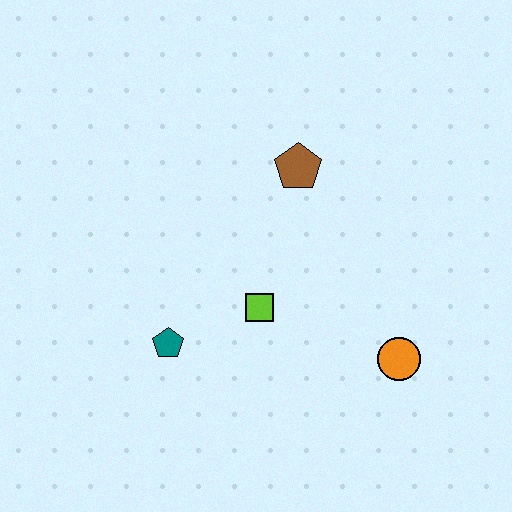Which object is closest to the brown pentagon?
The lime square is closest to the brown pentagon.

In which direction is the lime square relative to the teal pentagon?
The lime square is to the right of the teal pentagon.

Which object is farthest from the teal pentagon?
The orange circle is farthest from the teal pentagon.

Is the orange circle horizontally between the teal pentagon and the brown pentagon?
No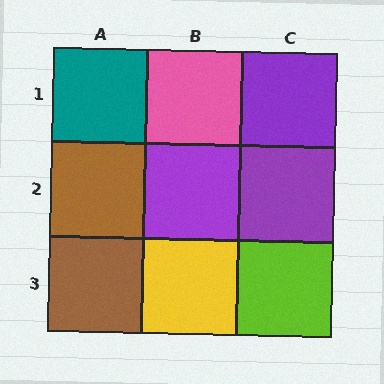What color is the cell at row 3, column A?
Brown.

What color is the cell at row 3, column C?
Lime.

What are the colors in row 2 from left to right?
Brown, purple, purple.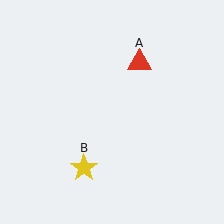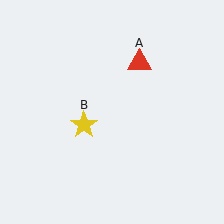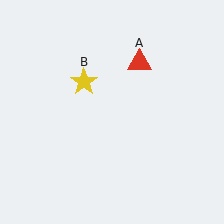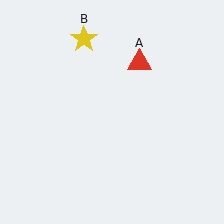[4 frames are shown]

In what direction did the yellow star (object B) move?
The yellow star (object B) moved up.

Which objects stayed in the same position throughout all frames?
Red triangle (object A) remained stationary.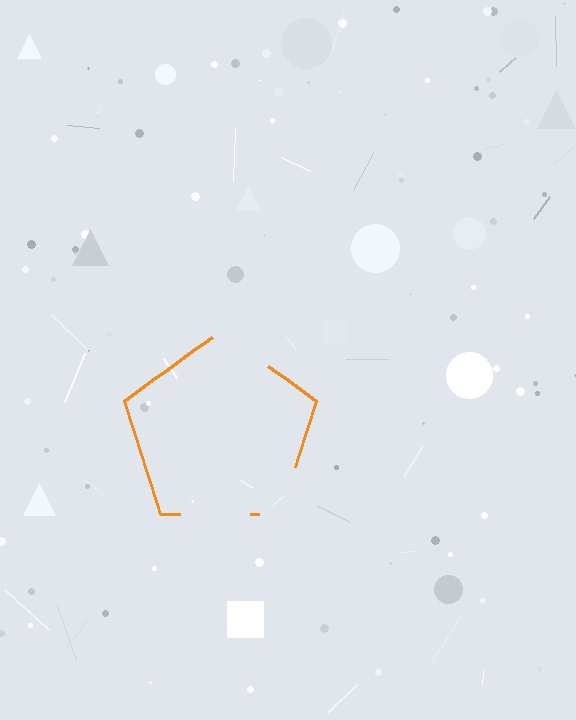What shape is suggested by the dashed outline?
The dashed outline suggests a pentagon.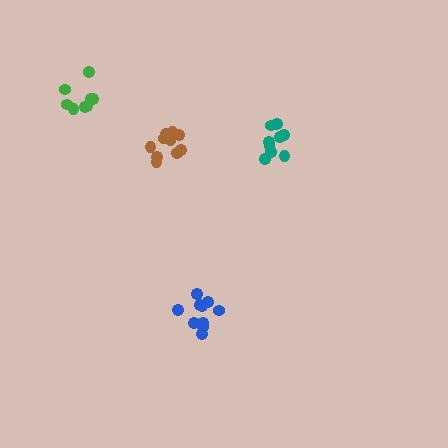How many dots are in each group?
Group 1: 9 dots, Group 2: 10 dots, Group 3: 8 dots, Group 4: 11 dots (38 total).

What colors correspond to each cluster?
The clusters are colored: teal, blue, green, brown.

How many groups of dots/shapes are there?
There are 4 groups.